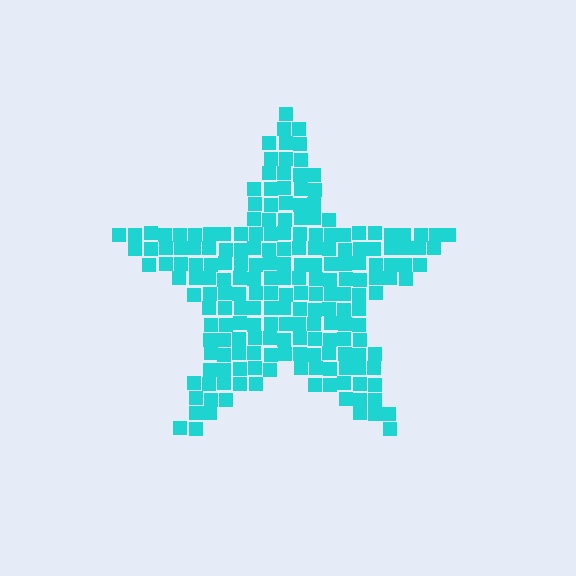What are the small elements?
The small elements are squares.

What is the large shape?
The large shape is a star.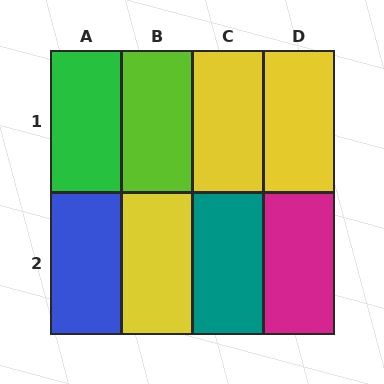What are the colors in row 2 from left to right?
Blue, yellow, teal, magenta.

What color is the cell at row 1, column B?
Lime.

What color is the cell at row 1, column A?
Green.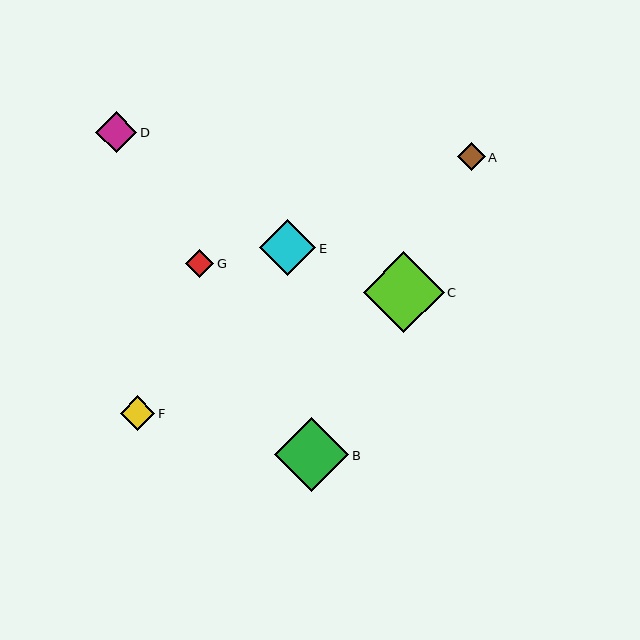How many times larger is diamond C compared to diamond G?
Diamond C is approximately 2.9 times the size of diamond G.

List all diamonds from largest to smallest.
From largest to smallest: C, B, E, D, F, G, A.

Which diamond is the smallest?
Diamond A is the smallest with a size of approximately 28 pixels.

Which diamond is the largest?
Diamond C is the largest with a size of approximately 81 pixels.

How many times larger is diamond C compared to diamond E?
Diamond C is approximately 1.4 times the size of diamond E.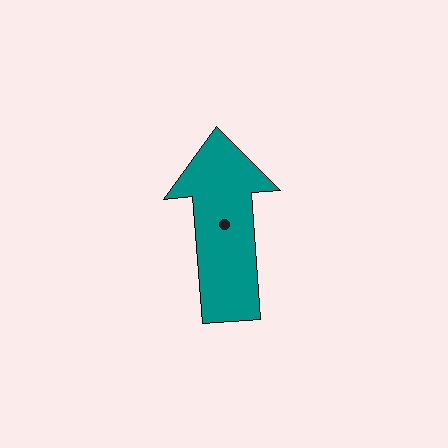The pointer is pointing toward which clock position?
Roughly 12 o'clock.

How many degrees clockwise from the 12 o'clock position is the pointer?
Approximately 356 degrees.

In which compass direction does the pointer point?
North.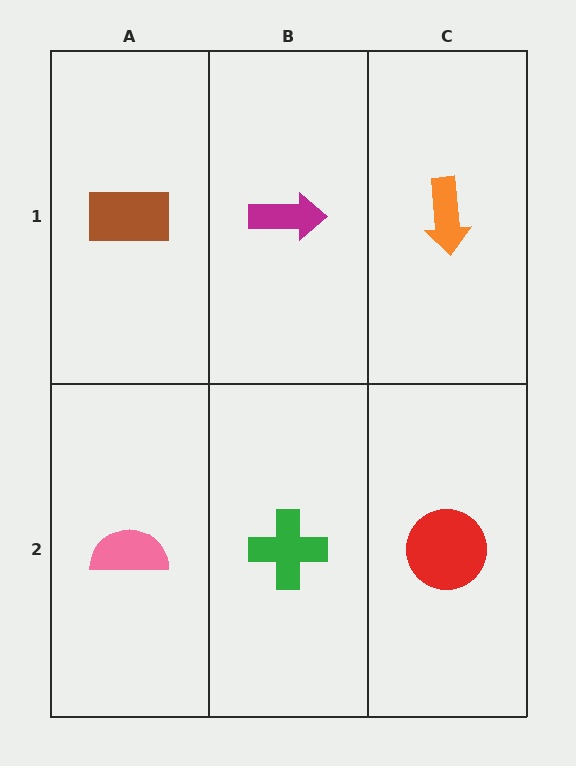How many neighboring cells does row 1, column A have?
2.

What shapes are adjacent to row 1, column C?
A red circle (row 2, column C), a magenta arrow (row 1, column B).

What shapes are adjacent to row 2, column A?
A brown rectangle (row 1, column A), a green cross (row 2, column B).